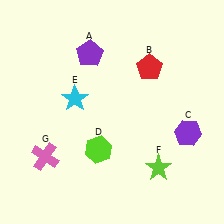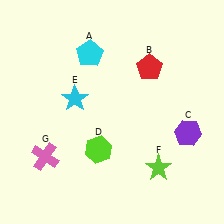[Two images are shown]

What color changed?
The pentagon (A) changed from purple in Image 1 to cyan in Image 2.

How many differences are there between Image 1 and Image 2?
There is 1 difference between the two images.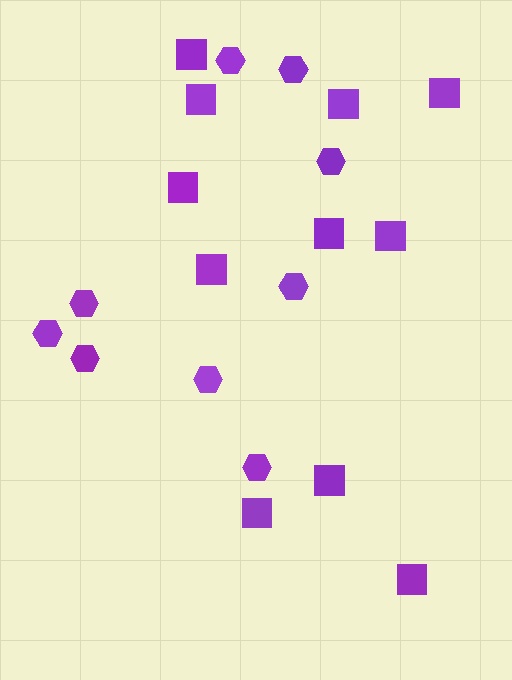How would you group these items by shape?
There are 2 groups: one group of squares (11) and one group of hexagons (9).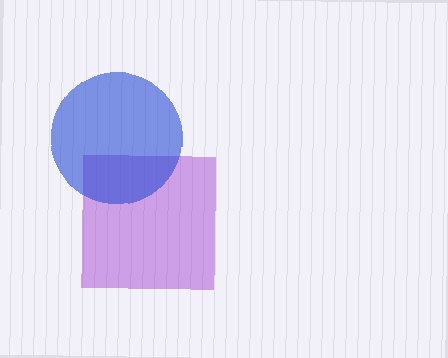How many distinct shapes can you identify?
There are 2 distinct shapes: a purple square, a blue circle.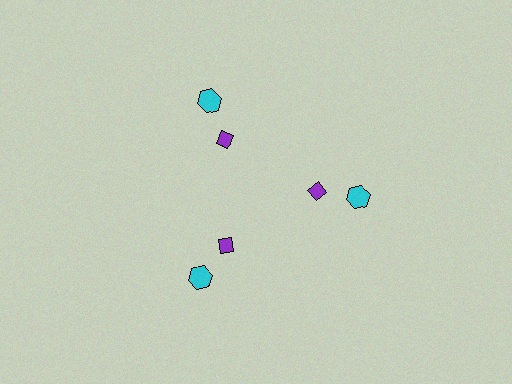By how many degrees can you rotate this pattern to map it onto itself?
The pattern maps onto itself every 120 degrees of rotation.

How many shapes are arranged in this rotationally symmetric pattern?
There are 6 shapes, arranged in 3 groups of 2.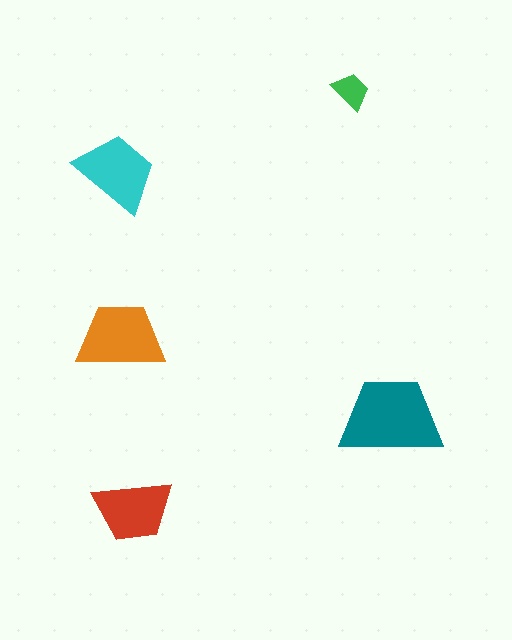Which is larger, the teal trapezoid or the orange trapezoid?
The teal one.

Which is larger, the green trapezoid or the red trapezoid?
The red one.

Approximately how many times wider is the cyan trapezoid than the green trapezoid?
About 2 times wider.